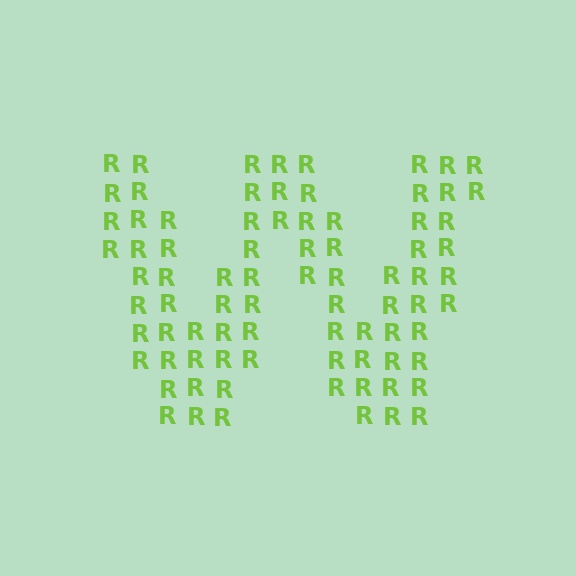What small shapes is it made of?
It is made of small letter R's.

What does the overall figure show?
The overall figure shows the letter W.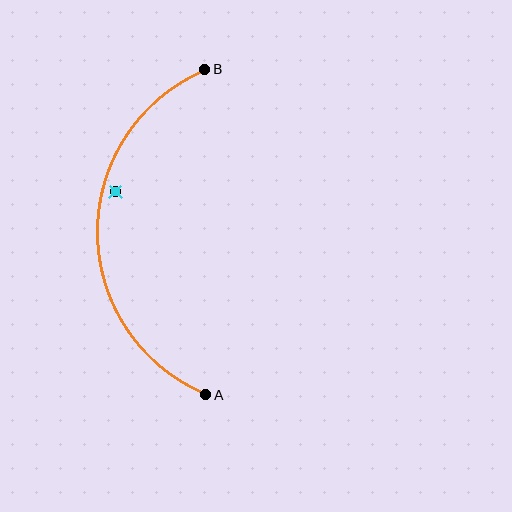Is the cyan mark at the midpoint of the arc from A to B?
No — the cyan mark does not lie on the arc at all. It sits slightly inside the curve.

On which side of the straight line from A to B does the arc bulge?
The arc bulges to the left of the straight line connecting A and B.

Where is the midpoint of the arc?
The arc midpoint is the point on the curve farthest from the straight line joining A and B. It sits to the left of that line.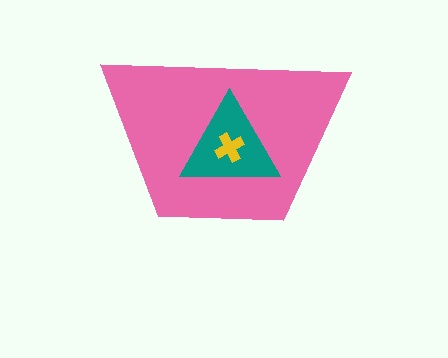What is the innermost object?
The yellow cross.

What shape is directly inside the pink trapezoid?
The teal triangle.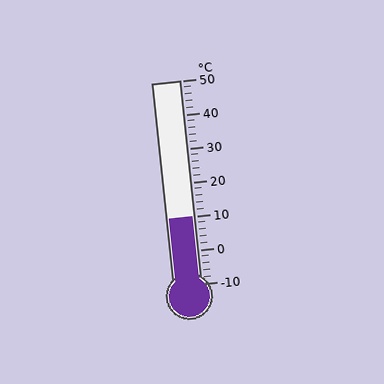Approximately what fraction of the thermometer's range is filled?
The thermometer is filled to approximately 35% of its range.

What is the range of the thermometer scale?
The thermometer scale ranges from -10°C to 50°C.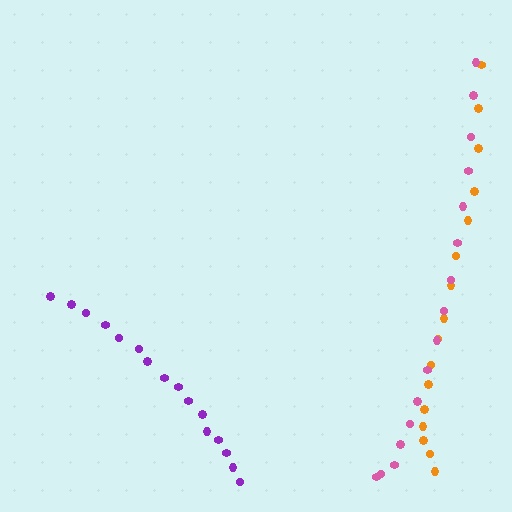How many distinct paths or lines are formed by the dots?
There are 3 distinct paths.